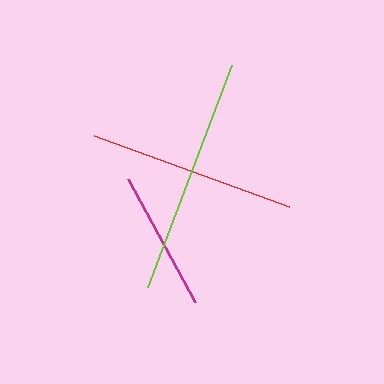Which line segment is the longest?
The lime line is the longest at approximately 237 pixels.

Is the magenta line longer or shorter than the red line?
The red line is longer than the magenta line.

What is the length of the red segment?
The red segment is approximately 207 pixels long.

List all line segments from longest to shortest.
From longest to shortest: lime, red, magenta.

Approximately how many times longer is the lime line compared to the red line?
The lime line is approximately 1.1 times the length of the red line.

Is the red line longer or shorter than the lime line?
The lime line is longer than the red line.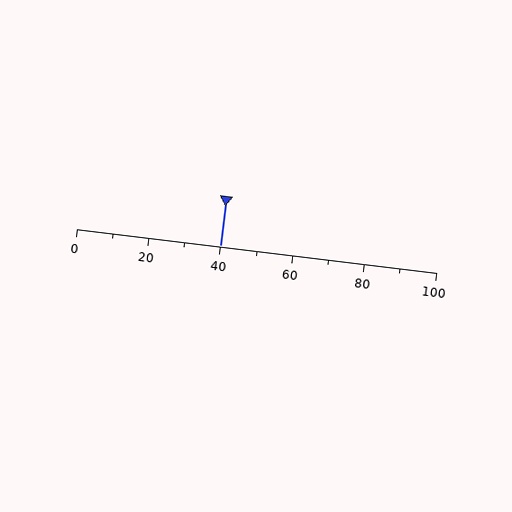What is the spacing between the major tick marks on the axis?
The major ticks are spaced 20 apart.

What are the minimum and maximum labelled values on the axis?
The axis runs from 0 to 100.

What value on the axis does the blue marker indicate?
The marker indicates approximately 40.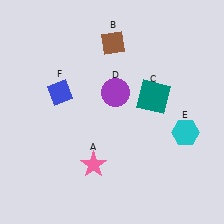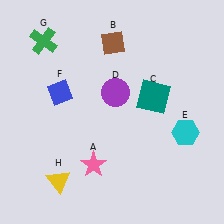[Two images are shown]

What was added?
A green cross (G), a yellow triangle (H) were added in Image 2.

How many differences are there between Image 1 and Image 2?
There are 2 differences between the two images.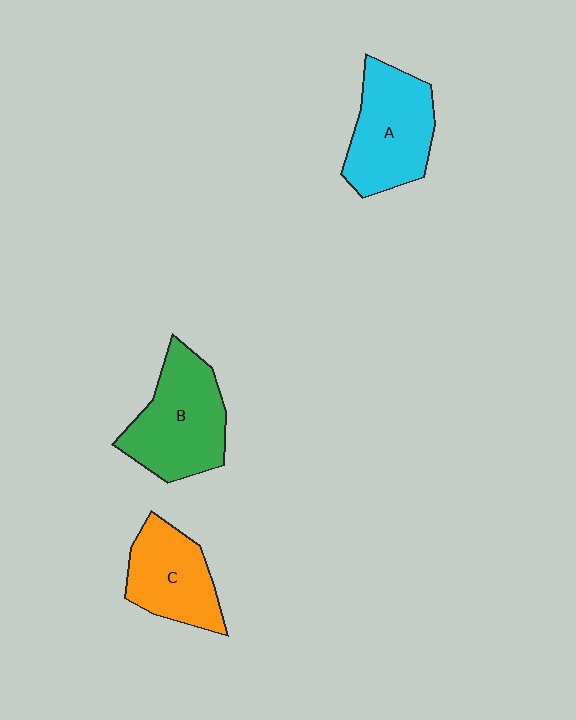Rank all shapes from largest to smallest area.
From largest to smallest: B (green), A (cyan), C (orange).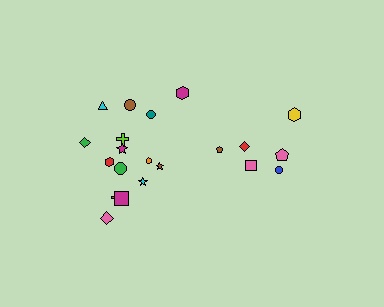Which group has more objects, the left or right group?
The left group.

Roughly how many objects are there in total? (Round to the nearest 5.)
Roughly 20 objects in total.